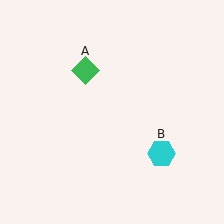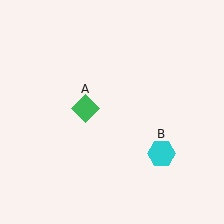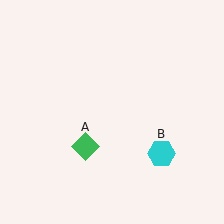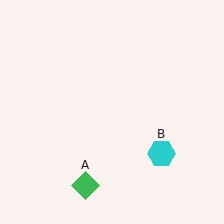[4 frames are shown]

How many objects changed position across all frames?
1 object changed position: green diamond (object A).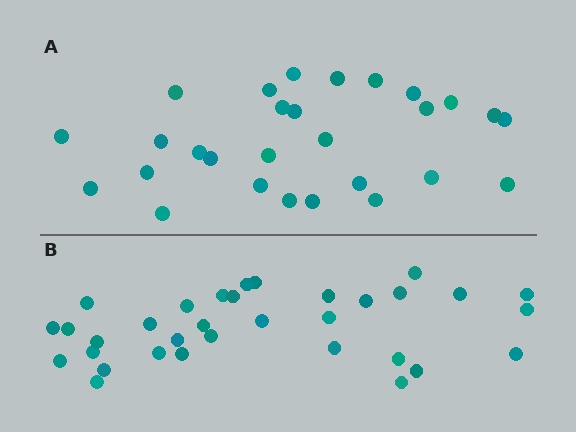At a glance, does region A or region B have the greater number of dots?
Region B (the bottom region) has more dots.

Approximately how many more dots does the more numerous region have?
Region B has about 5 more dots than region A.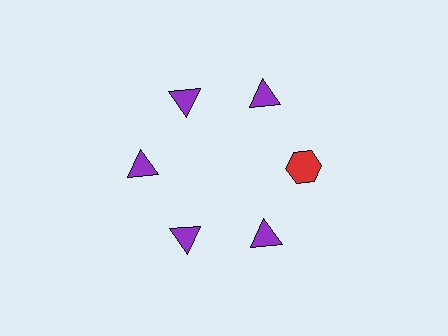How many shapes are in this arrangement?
There are 6 shapes arranged in a ring pattern.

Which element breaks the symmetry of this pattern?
The red hexagon at roughly the 3 o'clock position breaks the symmetry. All other shapes are purple triangles.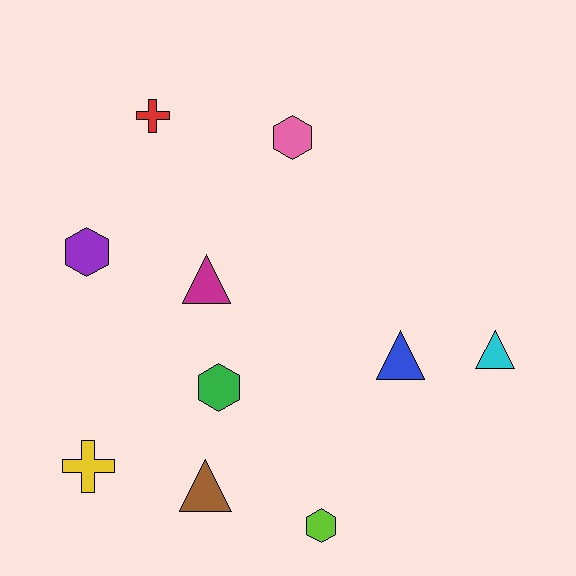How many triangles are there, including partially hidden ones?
There are 4 triangles.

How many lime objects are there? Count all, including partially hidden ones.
There is 1 lime object.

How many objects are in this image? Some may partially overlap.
There are 10 objects.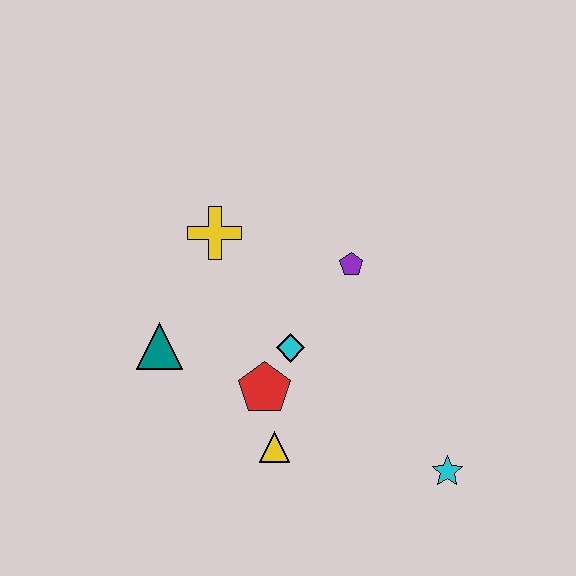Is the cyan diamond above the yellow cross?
No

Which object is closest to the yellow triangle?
The red pentagon is closest to the yellow triangle.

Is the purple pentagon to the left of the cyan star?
Yes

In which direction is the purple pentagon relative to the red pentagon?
The purple pentagon is above the red pentagon.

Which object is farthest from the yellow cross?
The cyan star is farthest from the yellow cross.